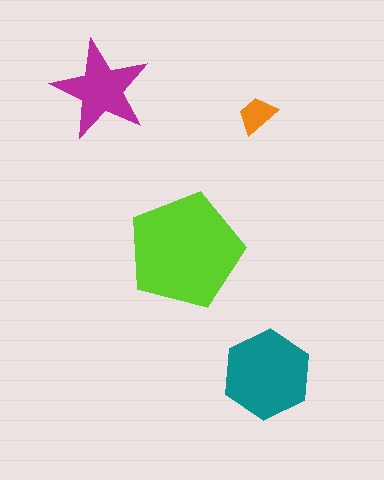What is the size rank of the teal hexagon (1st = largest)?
2nd.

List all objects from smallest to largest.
The orange trapezoid, the magenta star, the teal hexagon, the lime pentagon.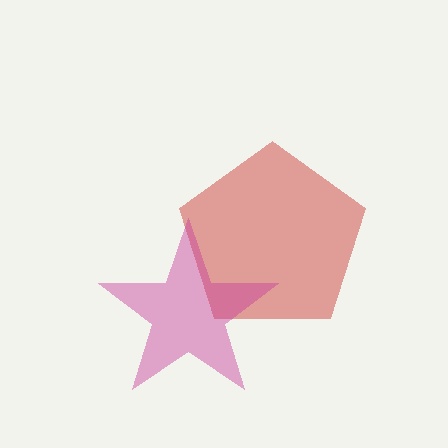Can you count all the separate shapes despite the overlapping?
Yes, there are 2 separate shapes.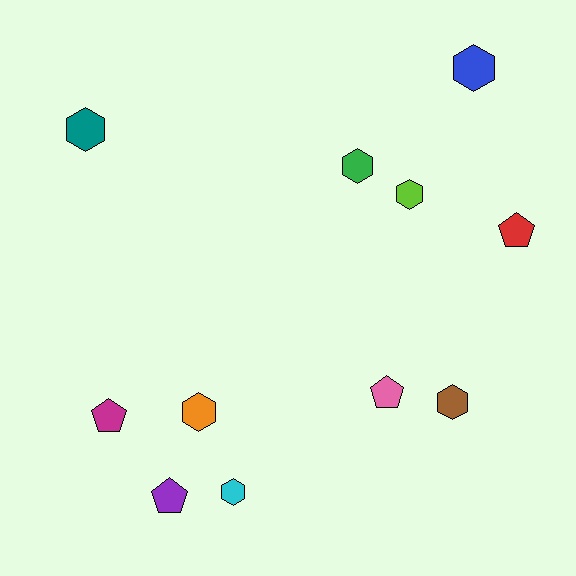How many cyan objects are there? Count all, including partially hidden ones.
There is 1 cyan object.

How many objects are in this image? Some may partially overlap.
There are 11 objects.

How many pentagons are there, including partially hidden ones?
There are 4 pentagons.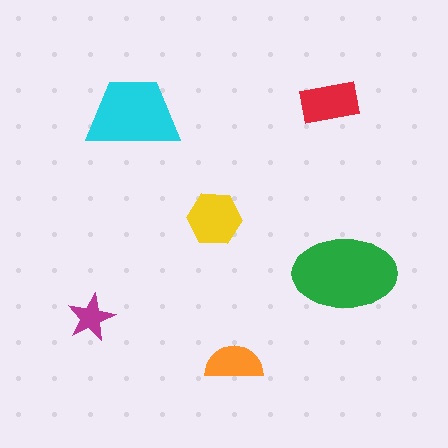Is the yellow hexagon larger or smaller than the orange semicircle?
Larger.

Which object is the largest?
The green ellipse.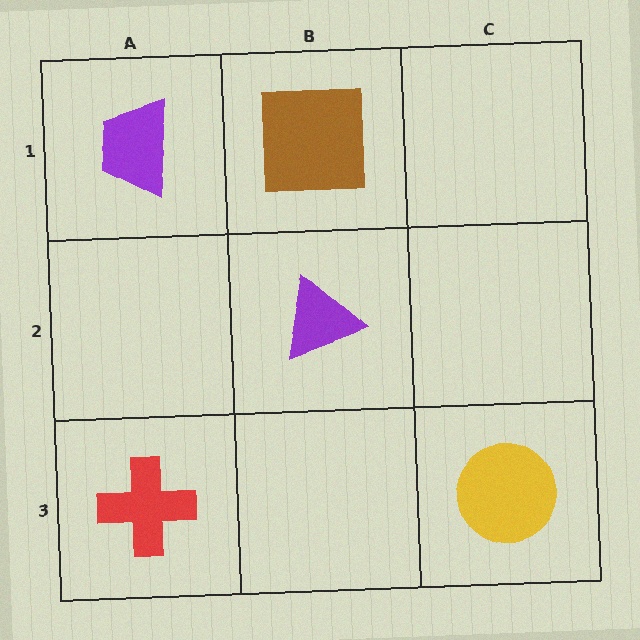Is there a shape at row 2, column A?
No, that cell is empty.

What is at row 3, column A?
A red cross.